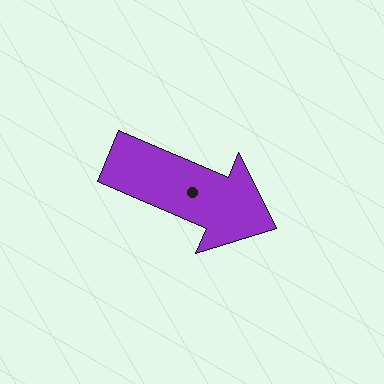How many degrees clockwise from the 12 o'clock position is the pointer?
Approximately 113 degrees.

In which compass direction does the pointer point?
Southeast.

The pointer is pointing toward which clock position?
Roughly 4 o'clock.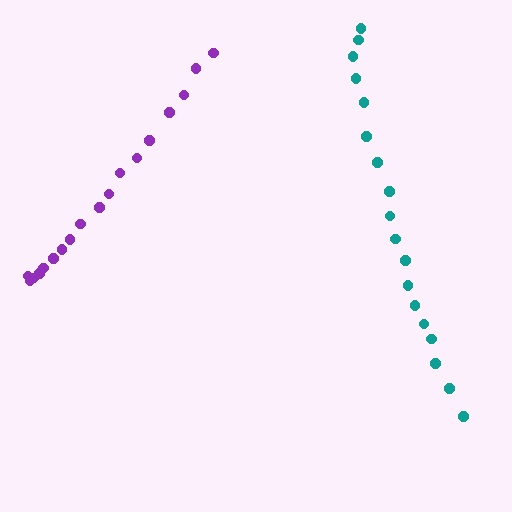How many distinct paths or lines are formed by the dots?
There are 2 distinct paths.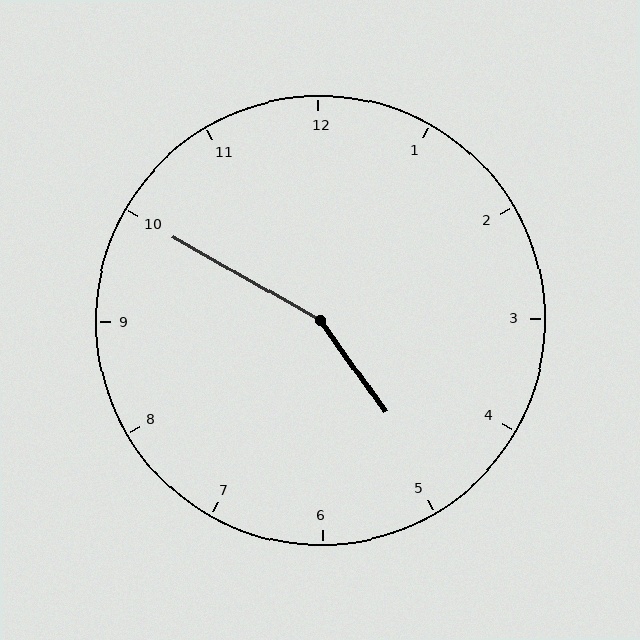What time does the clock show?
4:50.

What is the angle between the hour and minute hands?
Approximately 155 degrees.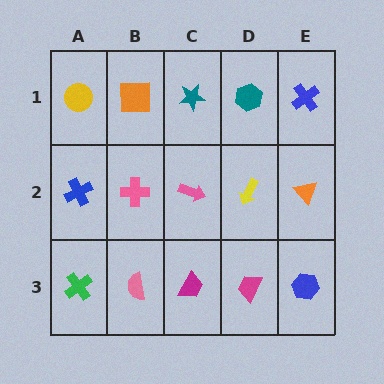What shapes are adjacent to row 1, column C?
A pink arrow (row 2, column C), an orange square (row 1, column B), a teal hexagon (row 1, column D).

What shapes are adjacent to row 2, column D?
A teal hexagon (row 1, column D), a magenta trapezoid (row 3, column D), a pink arrow (row 2, column C), an orange triangle (row 2, column E).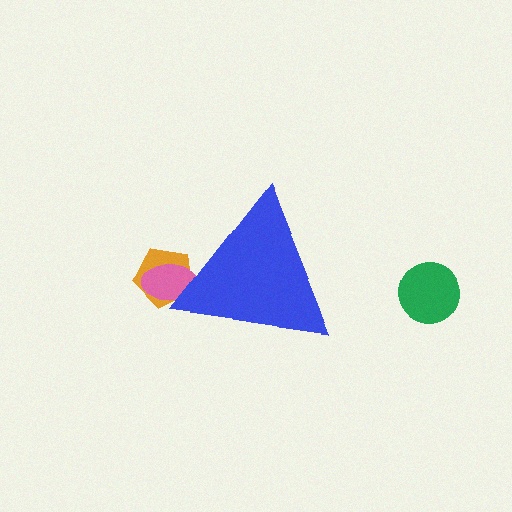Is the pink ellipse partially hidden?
Yes, the pink ellipse is partially hidden behind the blue triangle.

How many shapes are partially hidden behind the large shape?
2 shapes are partially hidden.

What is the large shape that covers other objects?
A blue triangle.